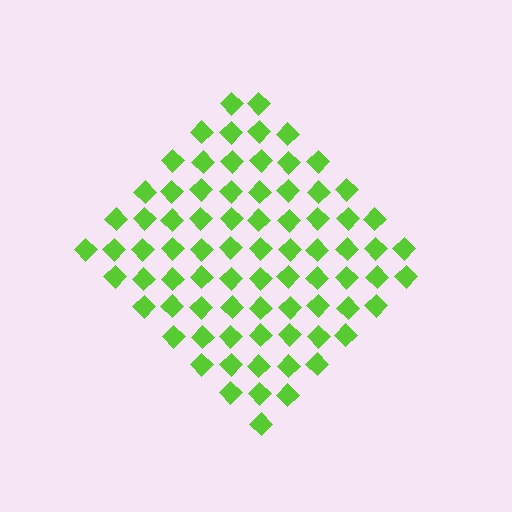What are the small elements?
The small elements are diamonds.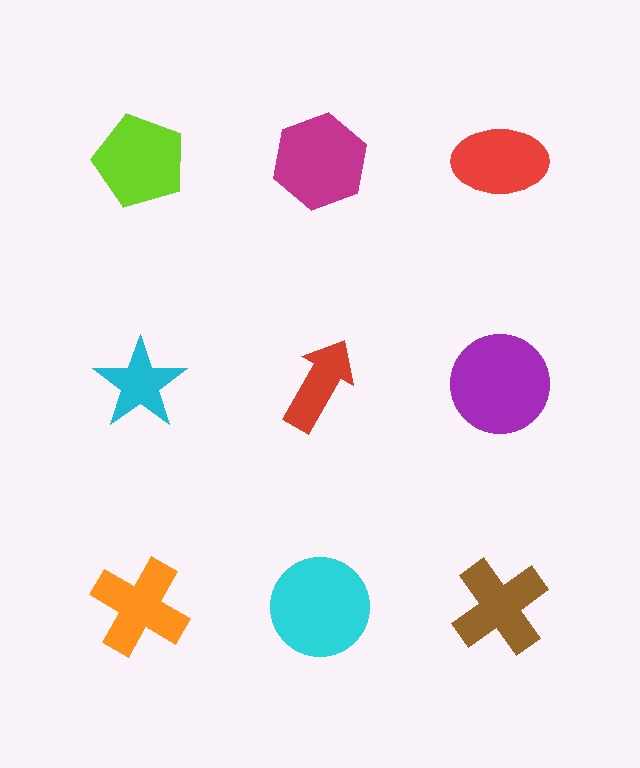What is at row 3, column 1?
An orange cross.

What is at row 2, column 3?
A purple circle.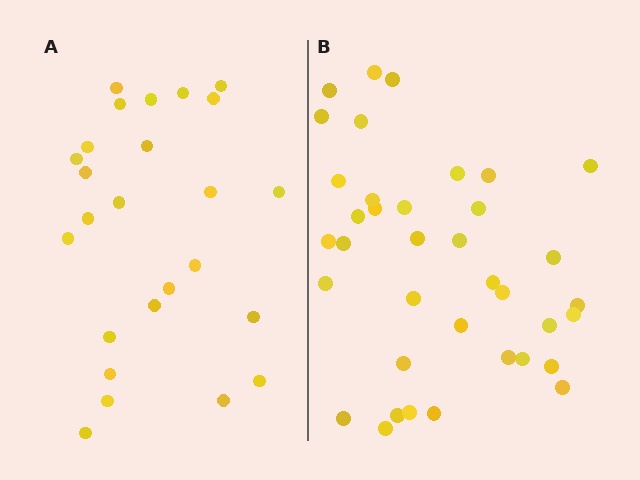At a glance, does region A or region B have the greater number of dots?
Region B (the right region) has more dots.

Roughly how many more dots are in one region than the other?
Region B has roughly 12 or so more dots than region A.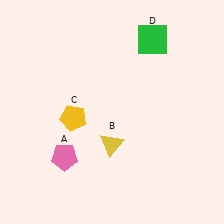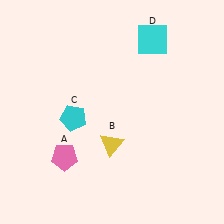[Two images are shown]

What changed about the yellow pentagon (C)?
In Image 1, C is yellow. In Image 2, it changed to cyan.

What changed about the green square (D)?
In Image 1, D is green. In Image 2, it changed to cyan.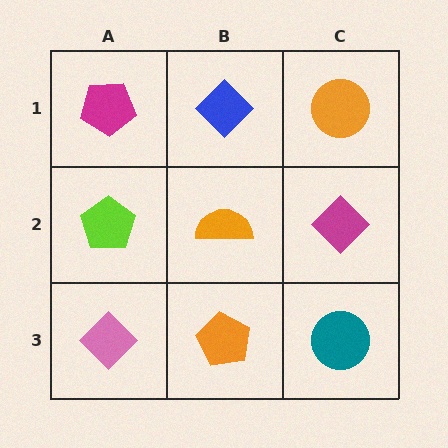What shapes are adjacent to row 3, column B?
An orange semicircle (row 2, column B), a pink diamond (row 3, column A), a teal circle (row 3, column C).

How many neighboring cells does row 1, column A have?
2.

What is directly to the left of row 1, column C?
A blue diamond.